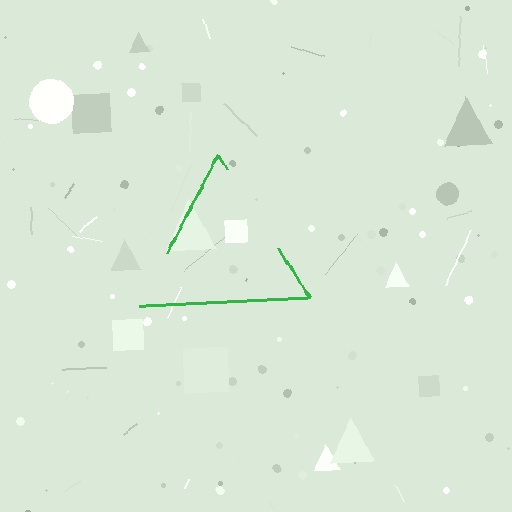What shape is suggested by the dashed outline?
The dashed outline suggests a triangle.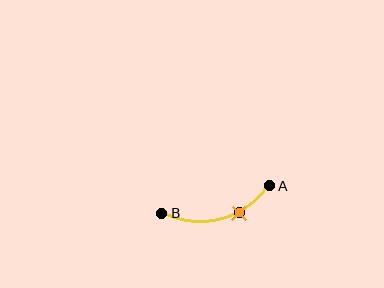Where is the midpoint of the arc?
The arc midpoint is the point on the curve farthest from the straight line joining A and B. It sits below that line.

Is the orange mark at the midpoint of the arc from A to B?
No. The orange mark lies on the arc but is closer to endpoint A. The arc midpoint would be at the point on the curve equidistant along the arc from both A and B.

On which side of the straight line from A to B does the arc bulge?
The arc bulges below the straight line connecting A and B.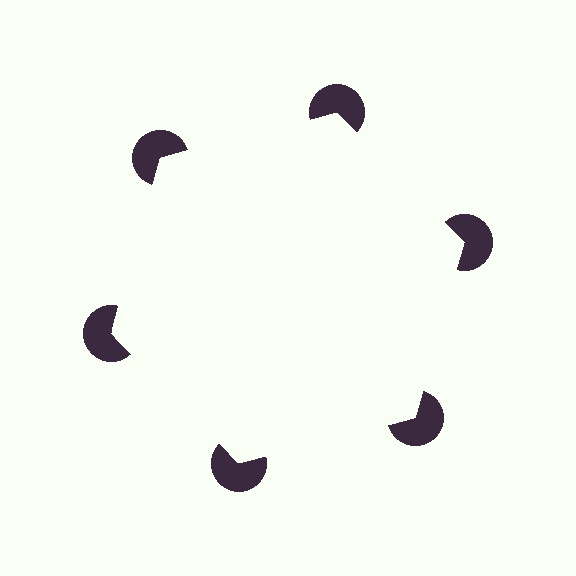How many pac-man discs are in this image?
There are 6 — one at each vertex of the illusory hexagon.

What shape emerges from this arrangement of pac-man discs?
An illusory hexagon — its edges are inferred from the aligned wedge cuts in the pac-man discs, not physically drawn.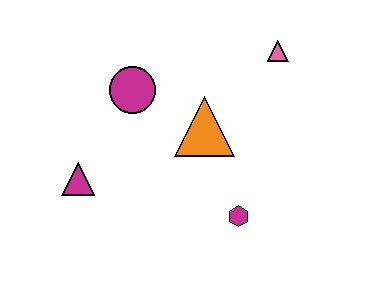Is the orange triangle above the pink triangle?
No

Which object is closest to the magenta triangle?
The magenta circle is closest to the magenta triangle.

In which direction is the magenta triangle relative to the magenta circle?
The magenta triangle is below the magenta circle.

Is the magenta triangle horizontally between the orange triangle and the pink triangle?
No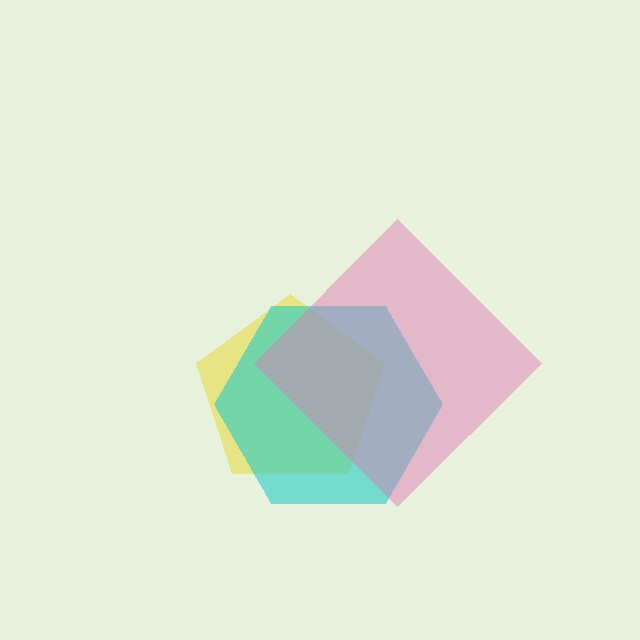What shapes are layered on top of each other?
The layered shapes are: a yellow pentagon, a cyan hexagon, a pink diamond.